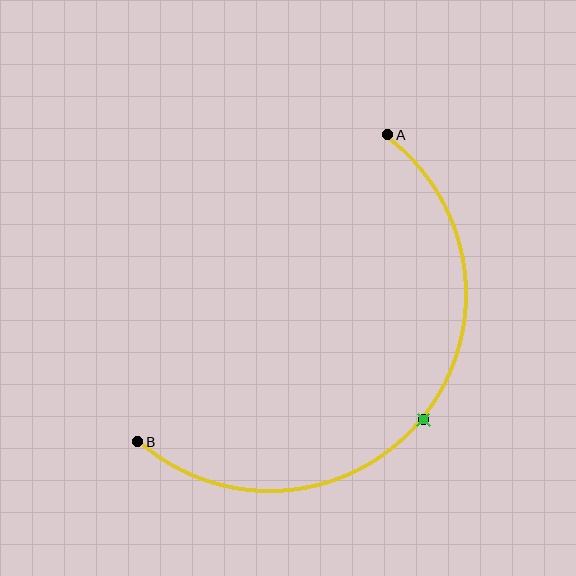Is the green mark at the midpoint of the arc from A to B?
Yes. The green mark lies on the arc at equal arc-length from both A and B — it is the arc midpoint.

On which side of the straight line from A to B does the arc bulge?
The arc bulges below and to the right of the straight line connecting A and B.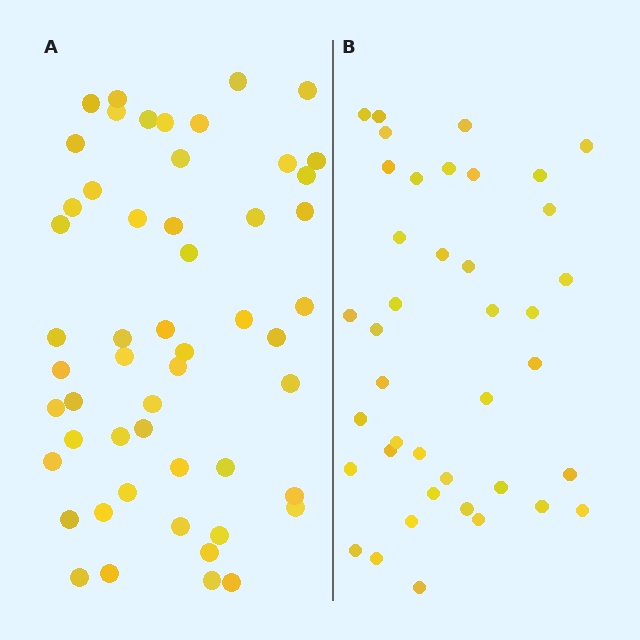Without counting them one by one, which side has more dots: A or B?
Region A (the left region) has more dots.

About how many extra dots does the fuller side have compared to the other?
Region A has approximately 15 more dots than region B.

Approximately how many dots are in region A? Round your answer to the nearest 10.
About 50 dots. (The exact count is 53, which rounds to 50.)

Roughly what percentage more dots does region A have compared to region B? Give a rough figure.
About 30% more.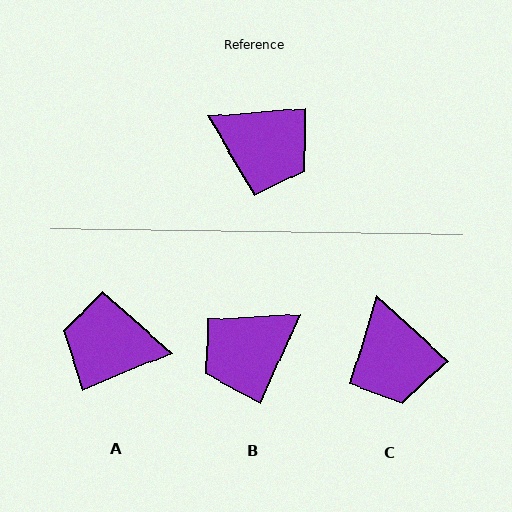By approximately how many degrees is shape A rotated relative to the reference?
Approximately 162 degrees clockwise.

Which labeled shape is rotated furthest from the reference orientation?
A, about 162 degrees away.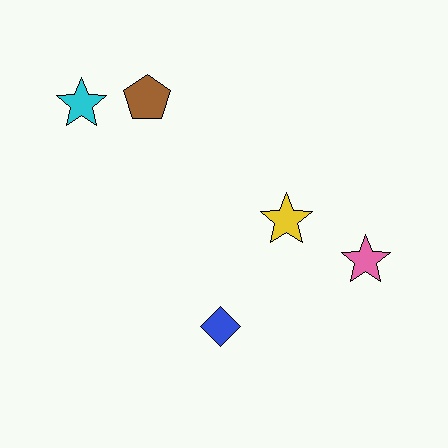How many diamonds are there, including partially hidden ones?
There is 1 diamond.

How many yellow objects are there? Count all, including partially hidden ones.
There is 1 yellow object.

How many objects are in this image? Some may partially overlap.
There are 5 objects.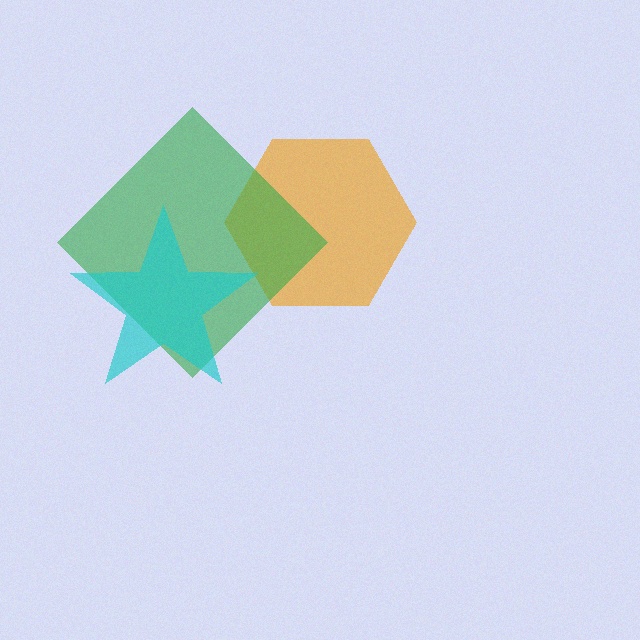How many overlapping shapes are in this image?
There are 3 overlapping shapes in the image.